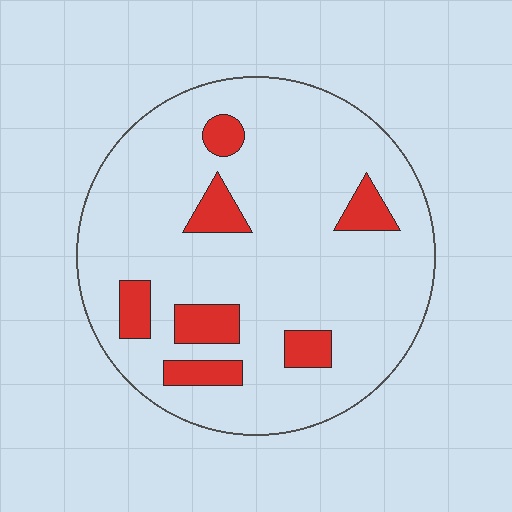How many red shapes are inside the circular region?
7.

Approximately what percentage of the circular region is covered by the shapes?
Approximately 15%.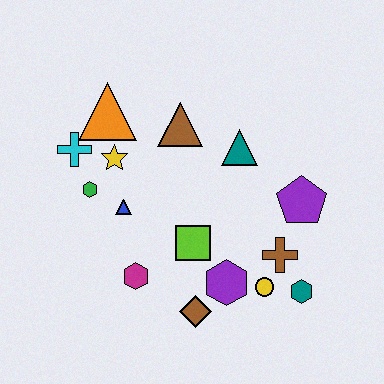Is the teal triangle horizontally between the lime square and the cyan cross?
No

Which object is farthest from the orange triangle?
The teal hexagon is farthest from the orange triangle.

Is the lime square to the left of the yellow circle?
Yes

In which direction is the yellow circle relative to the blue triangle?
The yellow circle is to the right of the blue triangle.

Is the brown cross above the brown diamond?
Yes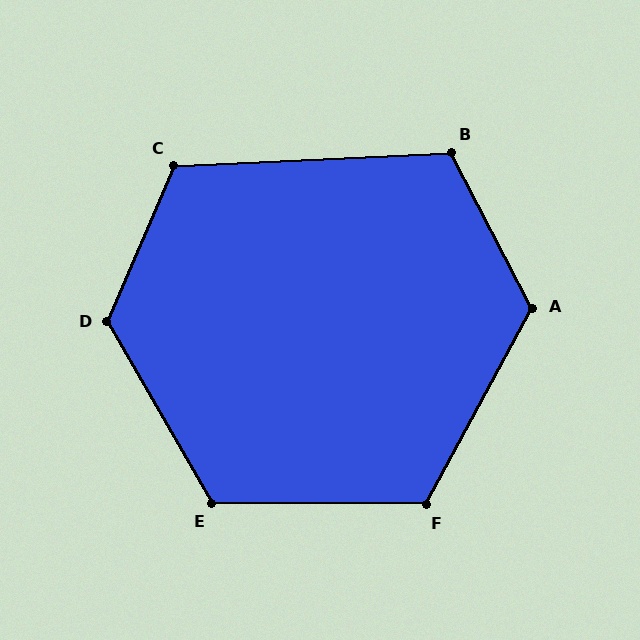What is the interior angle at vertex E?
Approximately 120 degrees (obtuse).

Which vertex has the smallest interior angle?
B, at approximately 115 degrees.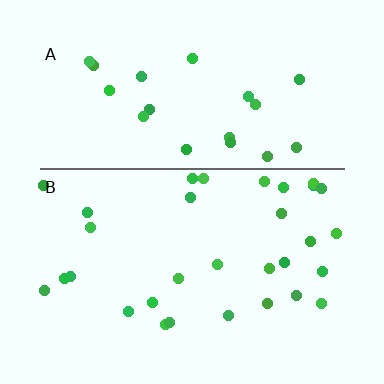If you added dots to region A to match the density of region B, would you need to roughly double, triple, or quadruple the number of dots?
Approximately double.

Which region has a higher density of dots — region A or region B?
B (the bottom).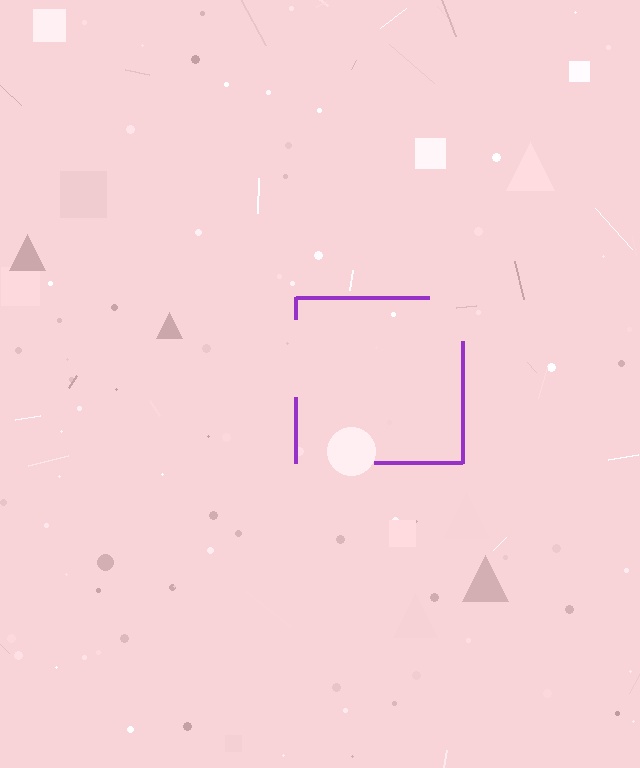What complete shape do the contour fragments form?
The contour fragments form a square.